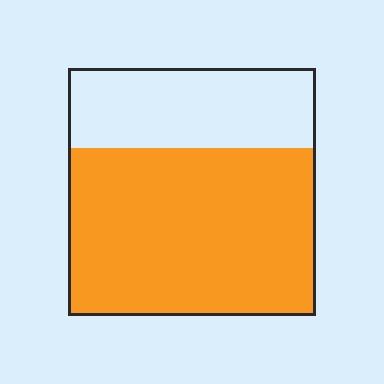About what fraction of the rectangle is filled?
About two thirds (2/3).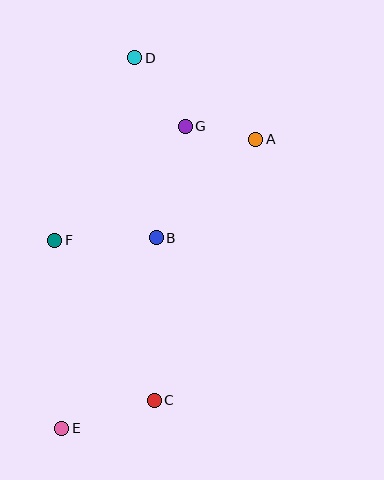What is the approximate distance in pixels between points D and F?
The distance between D and F is approximately 200 pixels.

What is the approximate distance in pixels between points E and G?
The distance between E and G is approximately 326 pixels.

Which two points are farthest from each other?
Points D and E are farthest from each other.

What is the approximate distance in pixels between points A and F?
The distance between A and F is approximately 225 pixels.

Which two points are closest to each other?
Points A and G are closest to each other.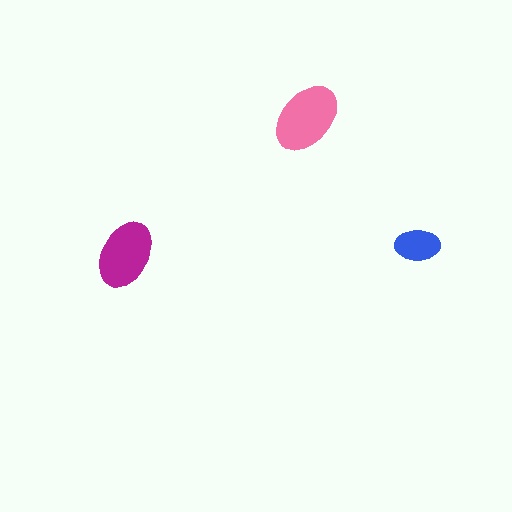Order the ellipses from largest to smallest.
the pink one, the magenta one, the blue one.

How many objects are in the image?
There are 3 objects in the image.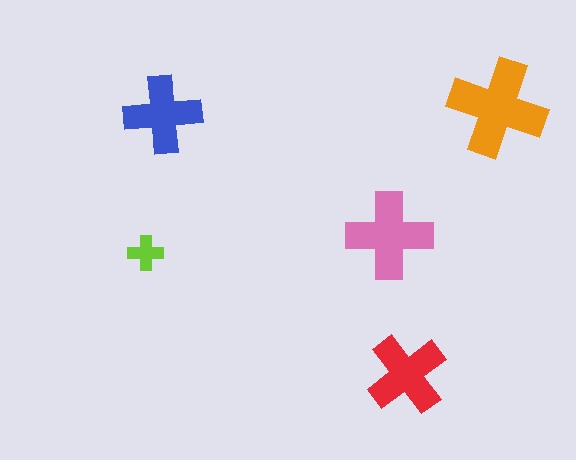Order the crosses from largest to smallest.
the orange one, the pink one, the red one, the blue one, the lime one.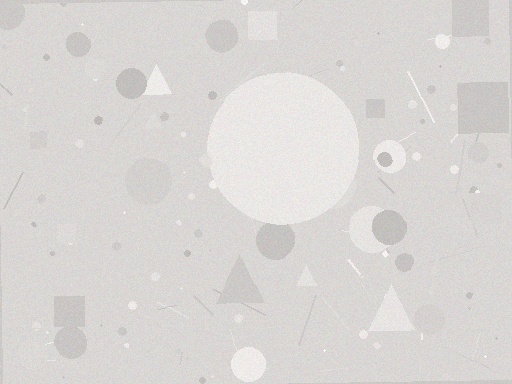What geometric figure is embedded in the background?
A circle is embedded in the background.